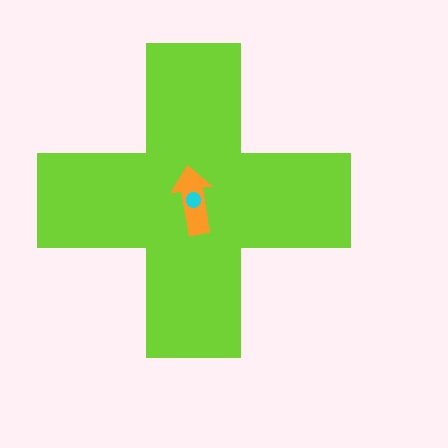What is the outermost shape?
The lime cross.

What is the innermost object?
The cyan circle.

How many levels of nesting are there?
3.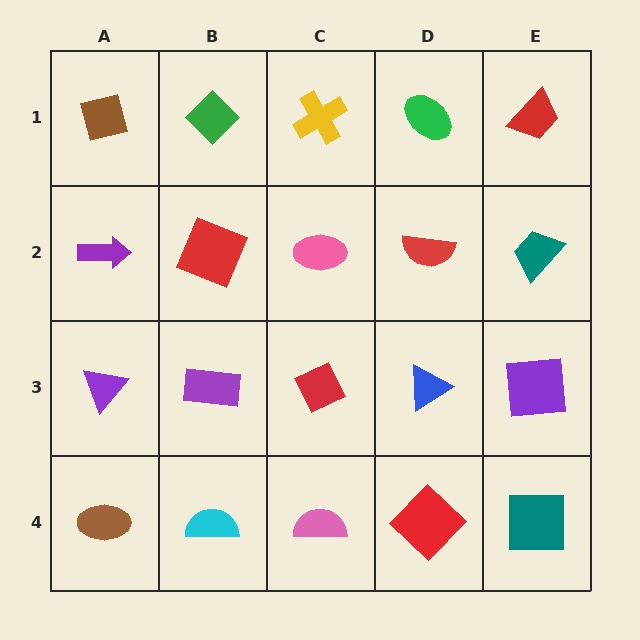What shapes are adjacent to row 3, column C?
A pink ellipse (row 2, column C), a pink semicircle (row 4, column C), a purple rectangle (row 3, column B), a blue triangle (row 3, column D).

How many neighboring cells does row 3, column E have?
3.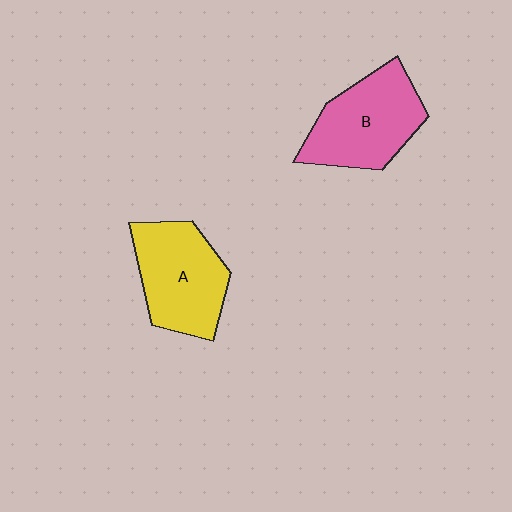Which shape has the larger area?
Shape B (pink).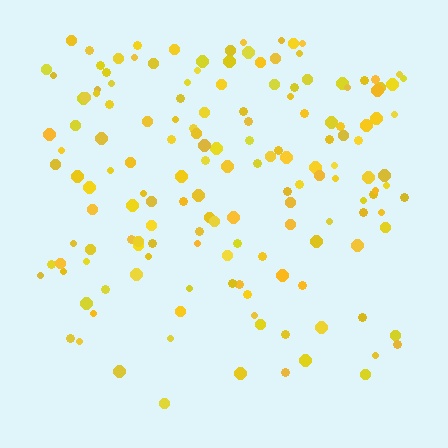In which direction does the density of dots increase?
From bottom to top, with the top side densest.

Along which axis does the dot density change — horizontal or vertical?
Vertical.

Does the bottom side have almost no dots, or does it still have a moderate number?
Still a moderate number, just noticeably fewer than the top.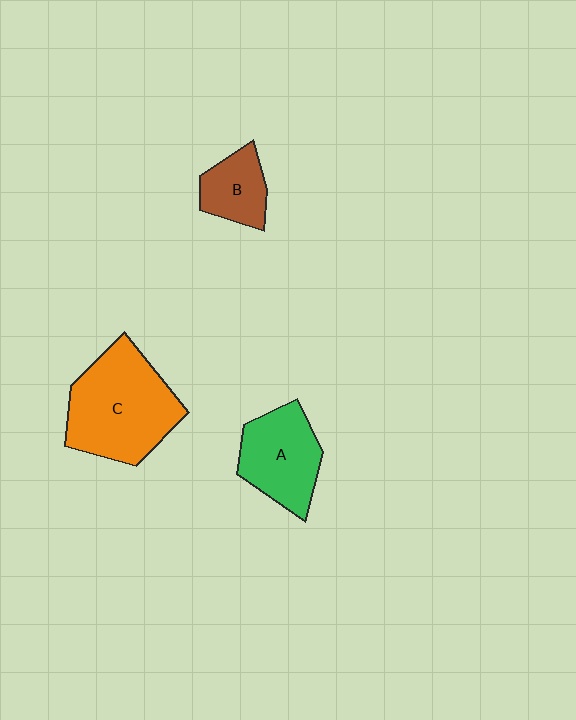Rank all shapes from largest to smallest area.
From largest to smallest: C (orange), A (green), B (brown).